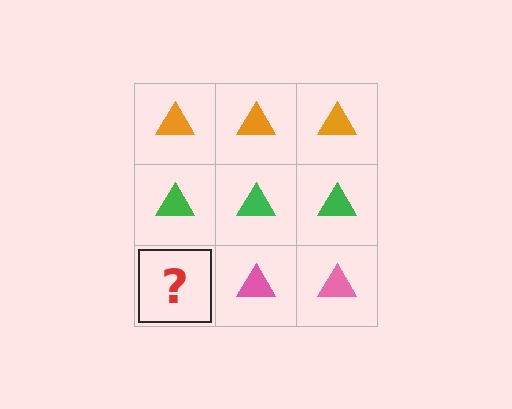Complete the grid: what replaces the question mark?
The question mark should be replaced with a pink triangle.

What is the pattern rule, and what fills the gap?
The rule is that each row has a consistent color. The gap should be filled with a pink triangle.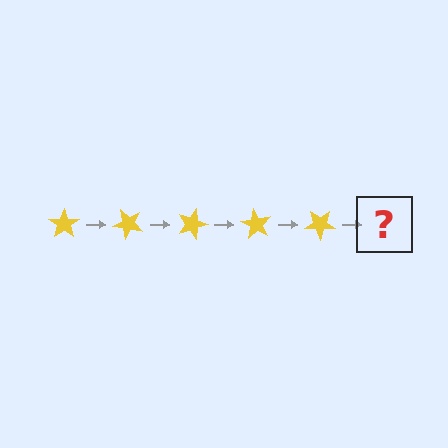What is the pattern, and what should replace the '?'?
The pattern is that the star rotates 45 degrees each step. The '?' should be a yellow star rotated 225 degrees.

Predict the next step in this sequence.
The next step is a yellow star rotated 225 degrees.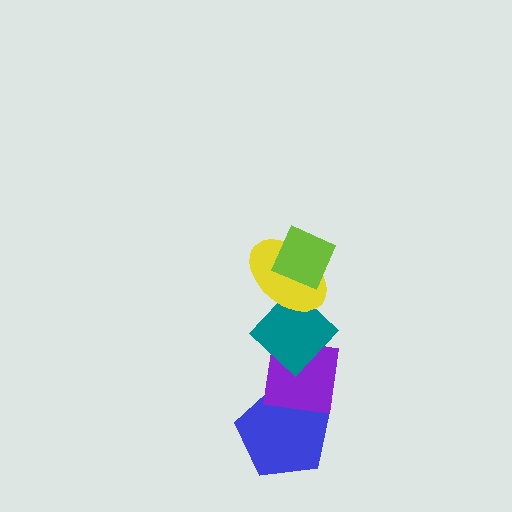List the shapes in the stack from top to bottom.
From top to bottom: the lime diamond, the yellow ellipse, the teal diamond, the purple square, the blue pentagon.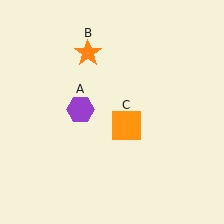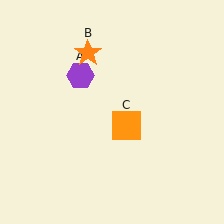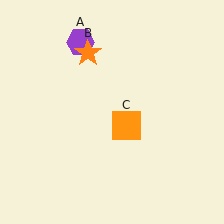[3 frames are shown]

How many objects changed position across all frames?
1 object changed position: purple hexagon (object A).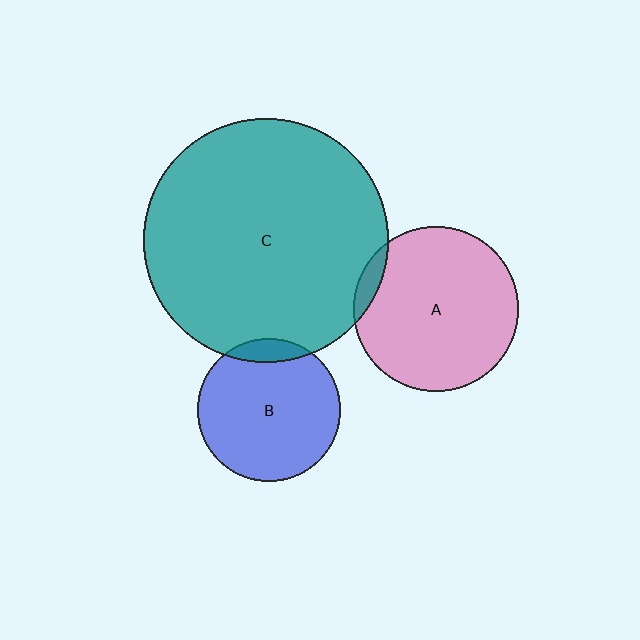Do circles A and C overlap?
Yes.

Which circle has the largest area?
Circle C (teal).